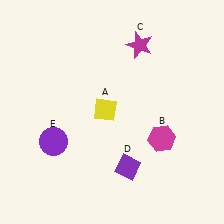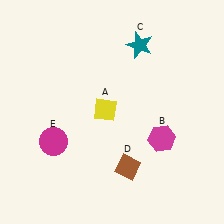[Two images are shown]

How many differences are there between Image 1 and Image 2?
There are 3 differences between the two images.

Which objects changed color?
C changed from magenta to teal. D changed from purple to brown. E changed from purple to magenta.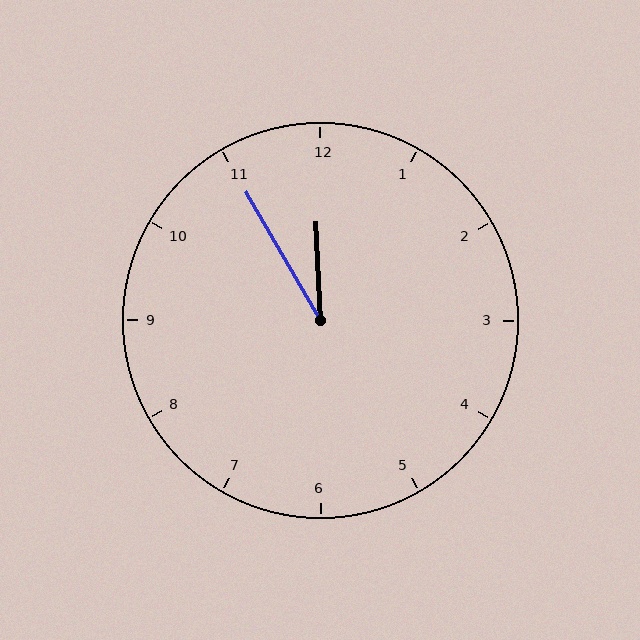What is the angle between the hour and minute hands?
Approximately 28 degrees.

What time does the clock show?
11:55.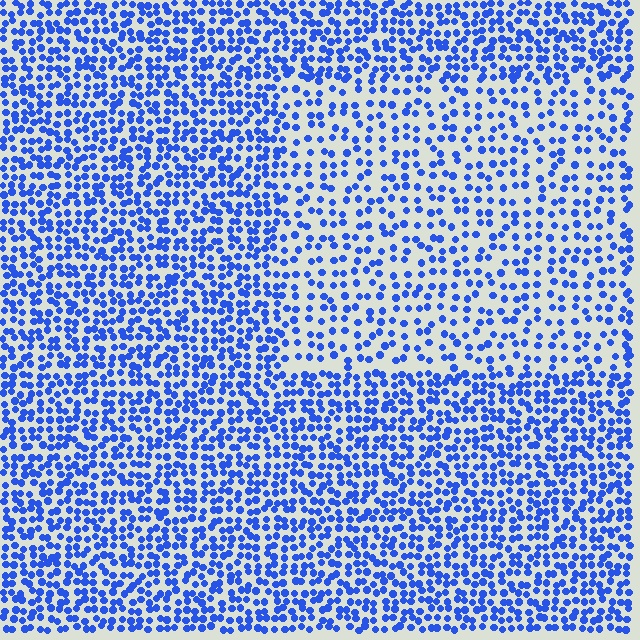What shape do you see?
I see a rectangle.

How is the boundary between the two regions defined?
The boundary is defined by a change in element density (approximately 1.8x ratio). All elements are the same color, size, and shape.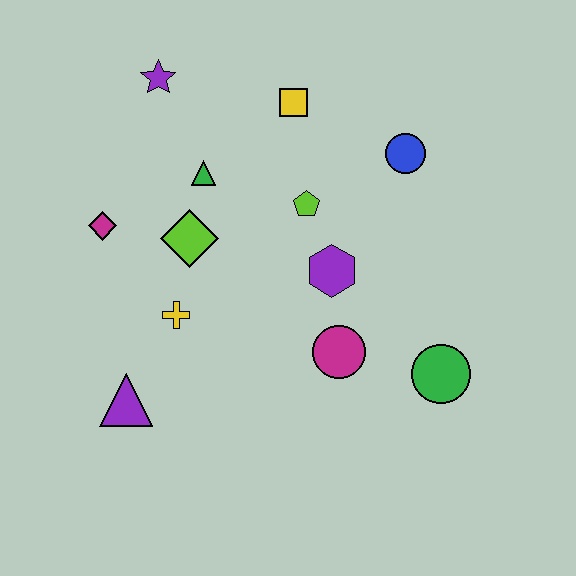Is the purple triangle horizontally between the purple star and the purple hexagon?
No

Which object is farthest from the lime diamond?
The green circle is farthest from the lime diamond.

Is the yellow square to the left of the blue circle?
Yes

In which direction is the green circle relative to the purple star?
The green circle is below the purple star.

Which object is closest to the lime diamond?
The green triangle is closest to the lime diamond.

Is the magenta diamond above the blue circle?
No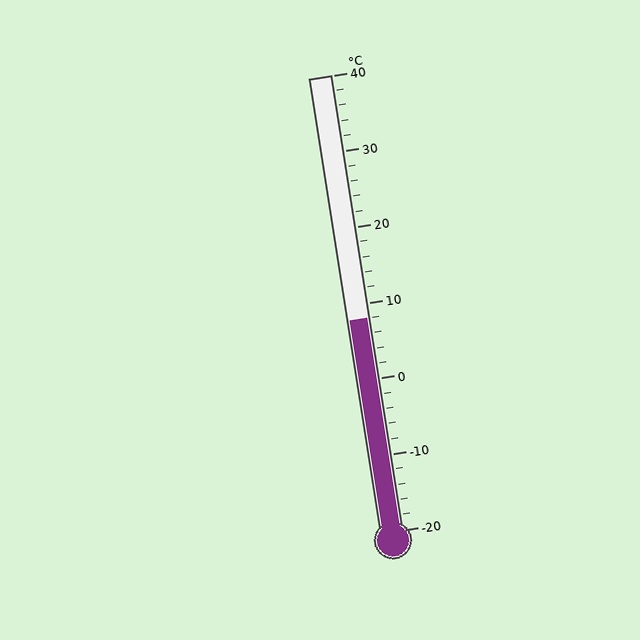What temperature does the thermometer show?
The thermometer shows approximately 8°C.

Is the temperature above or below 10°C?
The temperature is below 10°C.